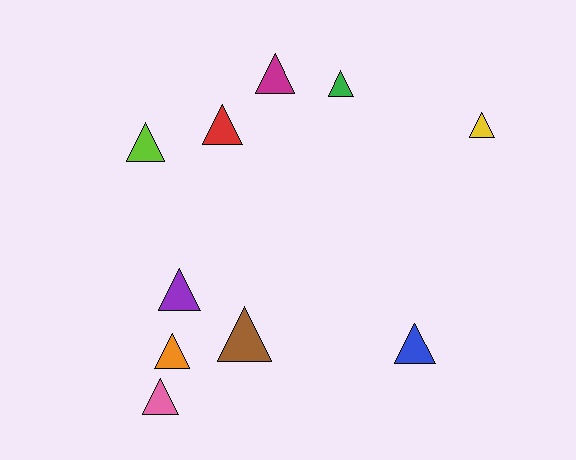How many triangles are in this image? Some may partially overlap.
There are 10 triangles.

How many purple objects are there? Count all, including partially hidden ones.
There is 1 purple object.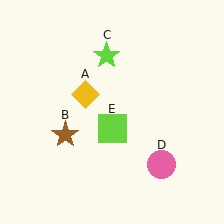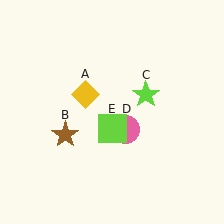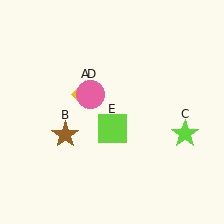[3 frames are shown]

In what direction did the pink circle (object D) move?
The pink circle (object D) moved up and to the left.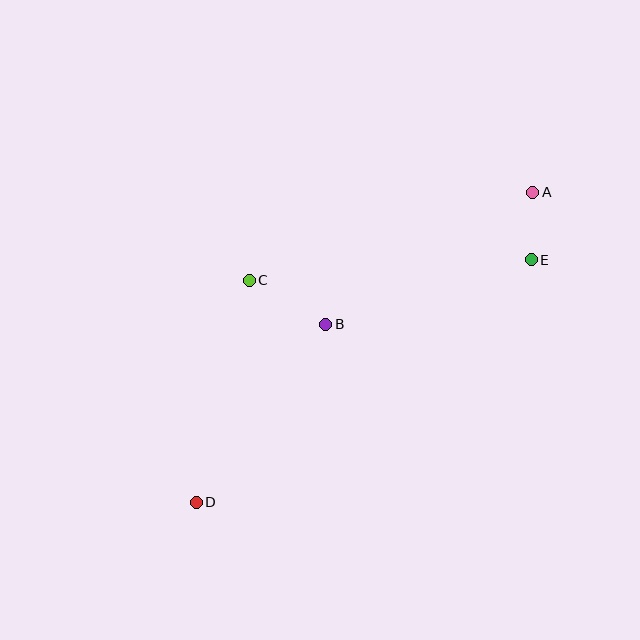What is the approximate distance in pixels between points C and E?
The distance between C and E is approximately 282 pixels.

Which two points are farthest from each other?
Points A and D are farthest from each other.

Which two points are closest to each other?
Points A and E are closest to each other.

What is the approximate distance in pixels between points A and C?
The distance between A and C is approximately 297 pixels.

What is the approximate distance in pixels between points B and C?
The distance between B and C is approximately 88 pixels.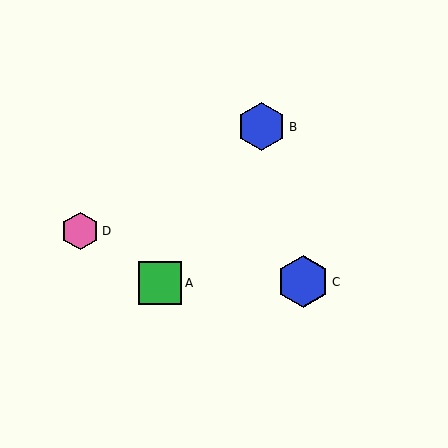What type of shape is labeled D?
Shape D is a pink hexagon.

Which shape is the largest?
The blue hexagon (labeled C) is the largest.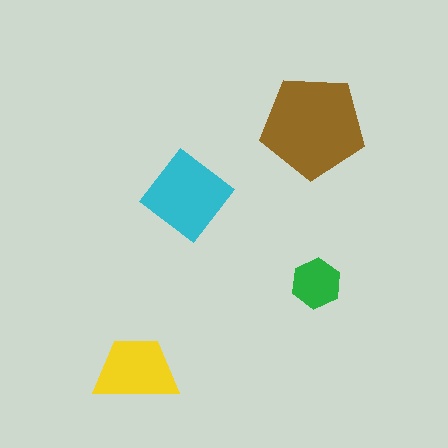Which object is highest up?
The brown pentagon is topmost.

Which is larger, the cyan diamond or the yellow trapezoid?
The cyan diamond.